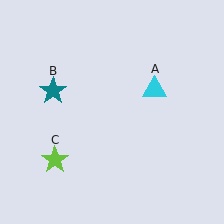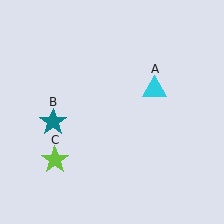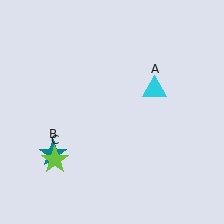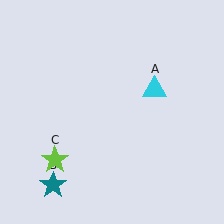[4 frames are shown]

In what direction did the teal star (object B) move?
The teal star (object B) moved down.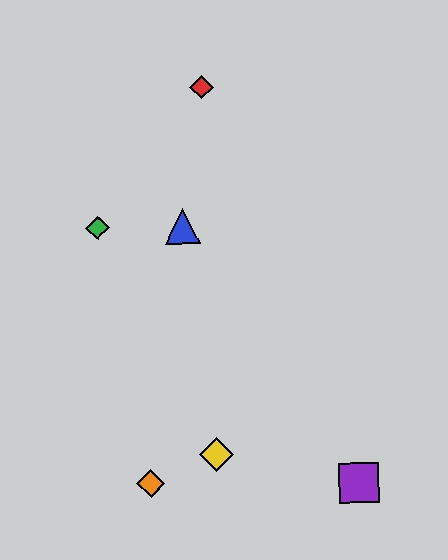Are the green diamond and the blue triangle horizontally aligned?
Yes, both are at y≈228.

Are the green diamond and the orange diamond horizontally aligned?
No, the green diamond is at y≈228 and the orange diamond is at y≈483.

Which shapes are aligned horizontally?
The blue triangle, the green diamond are aligned horizontally.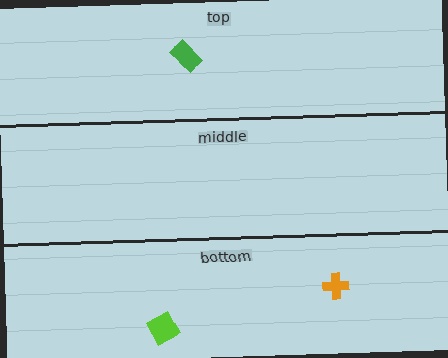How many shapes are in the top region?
1.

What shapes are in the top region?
The green rectangle.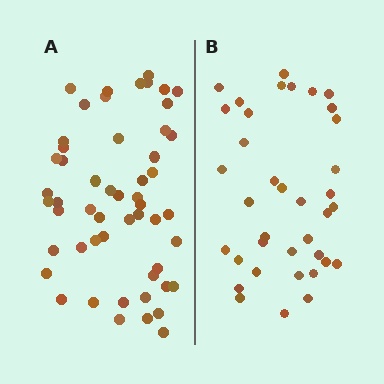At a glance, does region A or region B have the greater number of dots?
Region A (the left region) has more dots.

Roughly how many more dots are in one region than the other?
Region A has approximately 15 more dots than region B.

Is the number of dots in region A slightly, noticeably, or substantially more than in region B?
Region A has noticeably more, but not dramatically so. The ratio is roughly 1.4 to 1.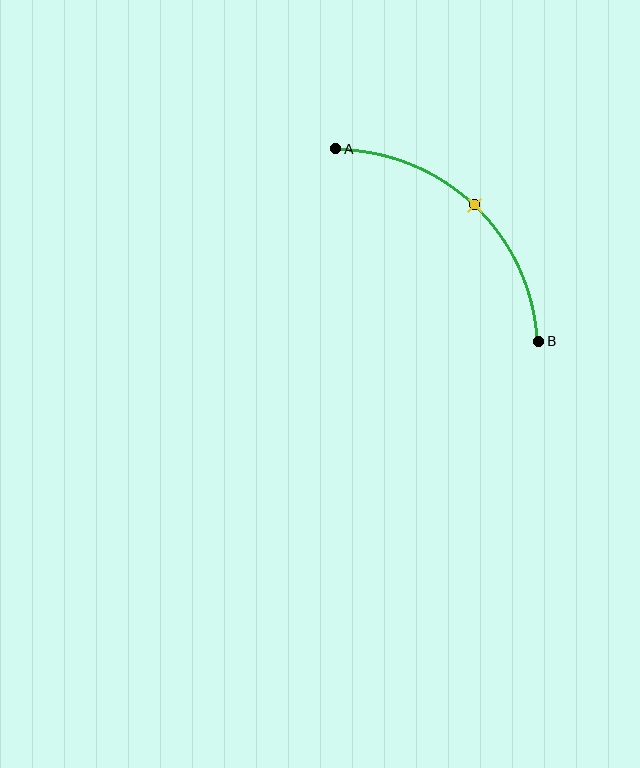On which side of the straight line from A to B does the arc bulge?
The arc bulges above and to the right of the straight line connecting A and B.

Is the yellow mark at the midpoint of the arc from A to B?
Yes. The yellow mark lies on the arc at equal arc-length from both A and B — it is the arc midpoint.